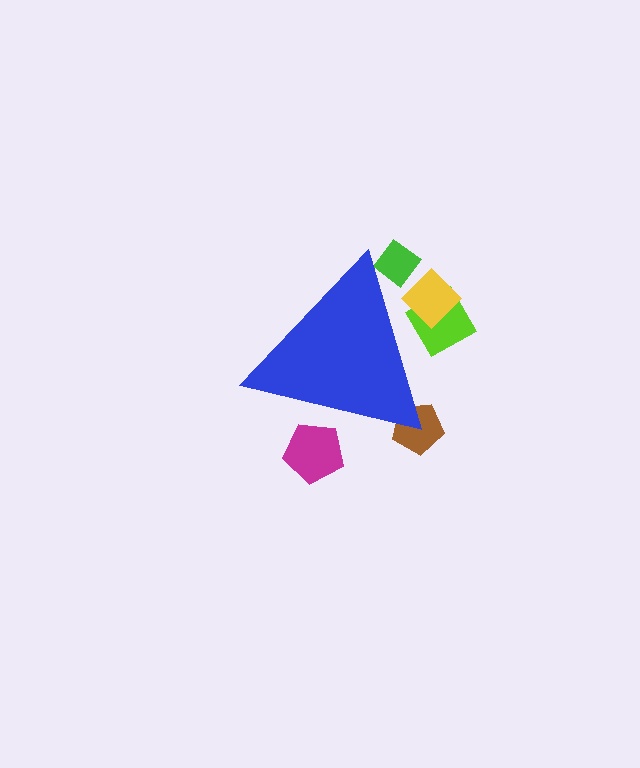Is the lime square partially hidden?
Yes, the lime square is partially hidden behind the blue triangle.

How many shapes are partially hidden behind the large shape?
5 shapes are partially hidden.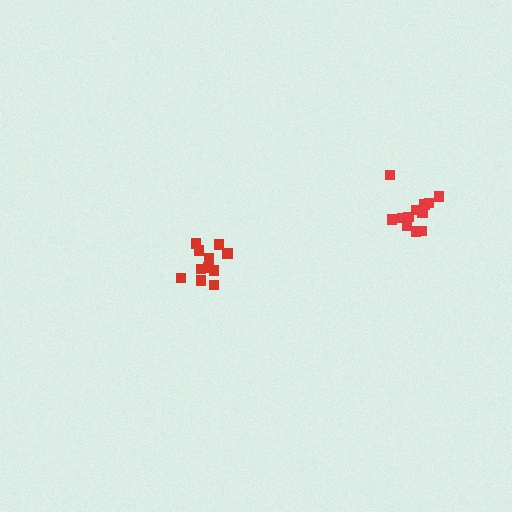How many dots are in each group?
Group 1: 12 dots, Group 2: 11 dots (23 total).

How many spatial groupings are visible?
There are 2 spatial groupings.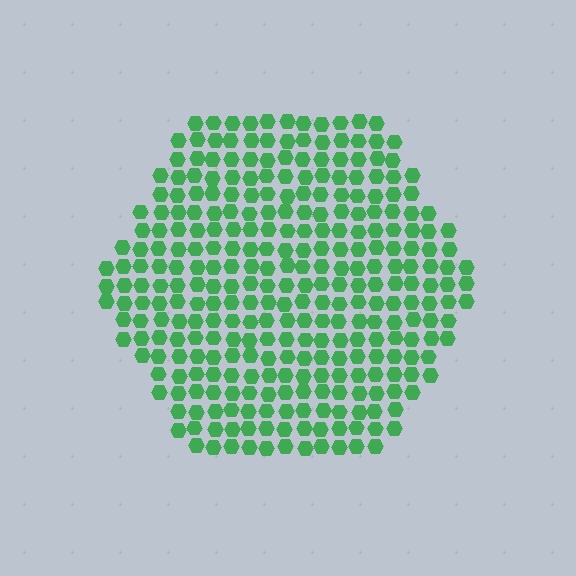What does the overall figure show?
The overall figure shows a hexagon.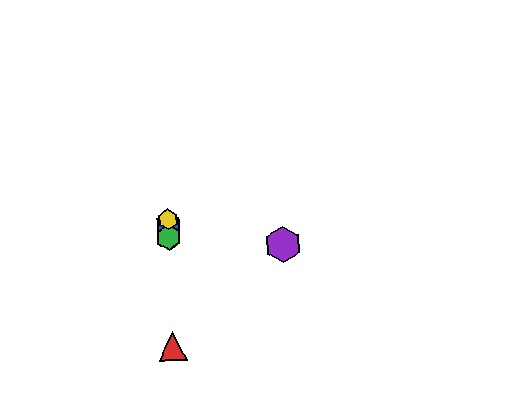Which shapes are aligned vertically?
The red triangle, the blue hexagon, the green hexagon, the yellow hexagon are aligned vertically.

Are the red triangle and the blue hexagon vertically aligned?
Yes, both are at x≈173.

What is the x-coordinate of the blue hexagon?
The blue hexagon is at x≈168.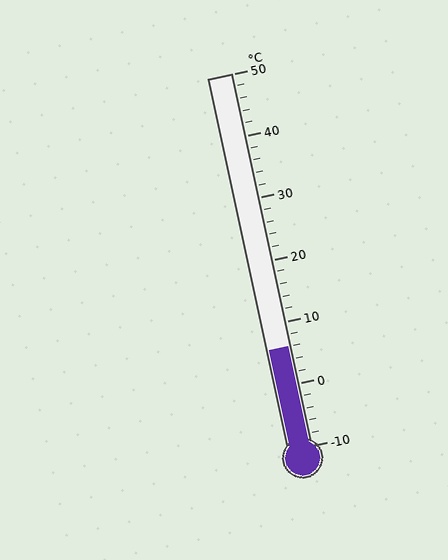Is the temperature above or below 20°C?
The temperature is below 20°C.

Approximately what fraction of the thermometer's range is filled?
The thermometer is filled to approximately 25% of its range.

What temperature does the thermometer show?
The thermometer shows approximately 6°C.